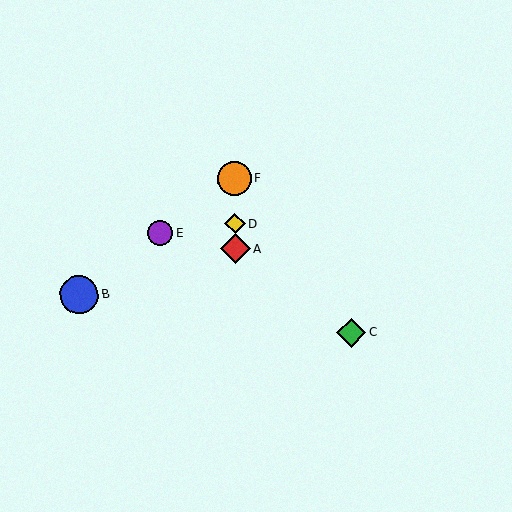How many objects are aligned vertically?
3 objects (A, D, F) are aligned vertically.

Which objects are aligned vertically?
Objects A, D, F are aligned vertically.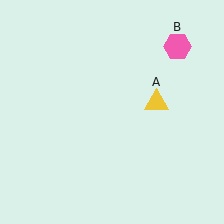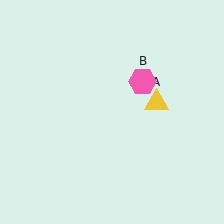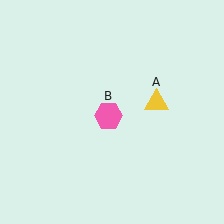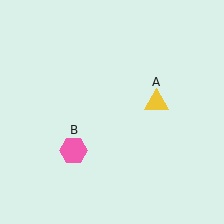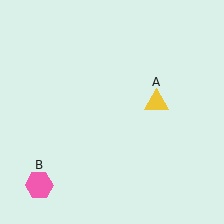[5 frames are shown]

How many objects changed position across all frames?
1 object changed position: pink hexagon (object B).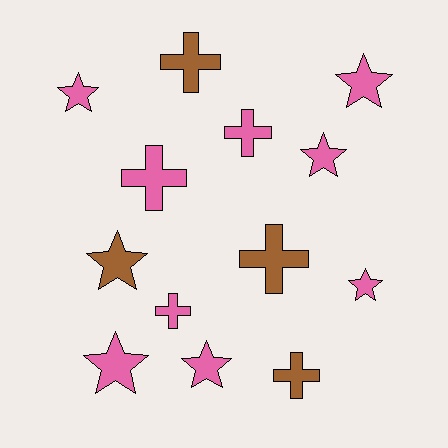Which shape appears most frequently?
Star, with 7 objects.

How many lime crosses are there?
There are no lime crosses.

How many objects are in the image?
There are 13 objects.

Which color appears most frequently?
Pink, with 9 objects.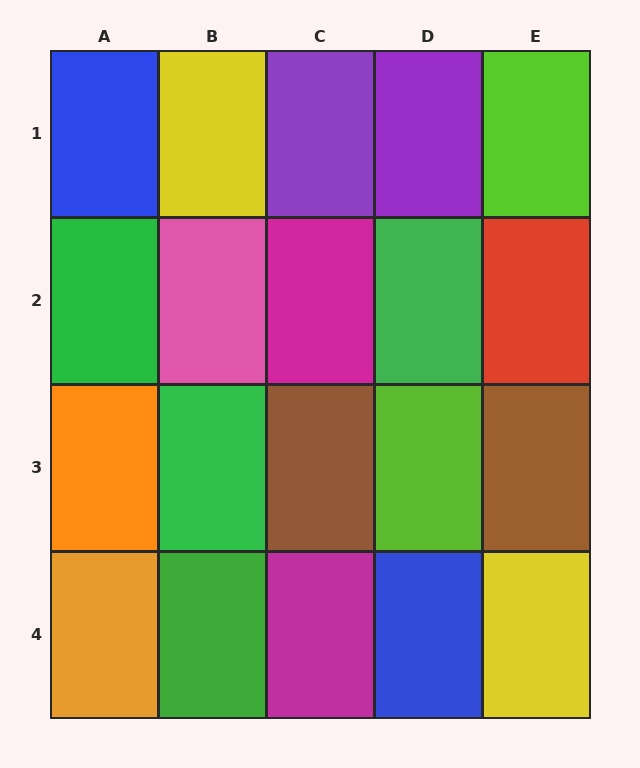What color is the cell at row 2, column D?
Green.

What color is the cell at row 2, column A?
Green.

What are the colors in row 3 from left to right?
Orange, green, brown, lime, brown.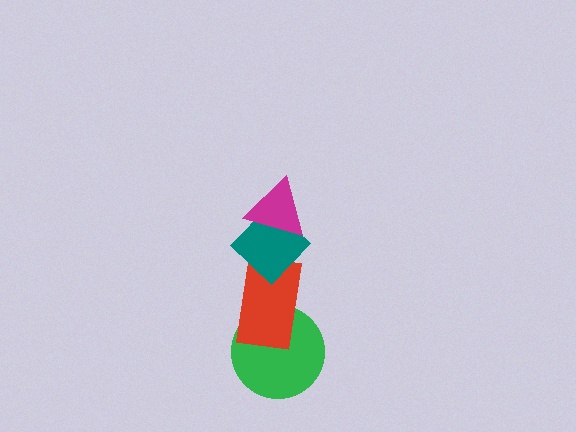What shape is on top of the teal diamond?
The magenta triangle is on top of the teal diamond.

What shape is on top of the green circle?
The red rectangle is on top of the green circle.